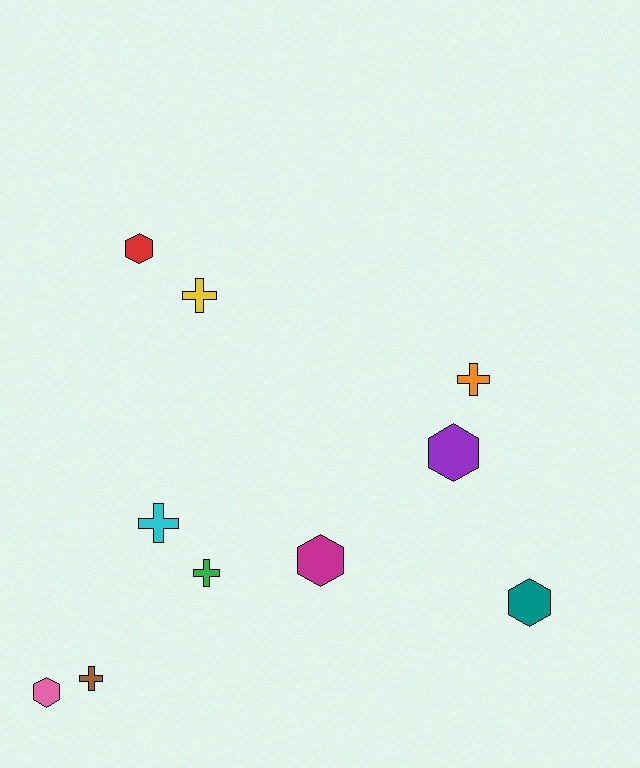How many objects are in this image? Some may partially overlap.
There are 10 objects.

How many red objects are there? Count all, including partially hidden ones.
There is 1 red object.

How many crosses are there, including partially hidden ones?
There are 5 crosses.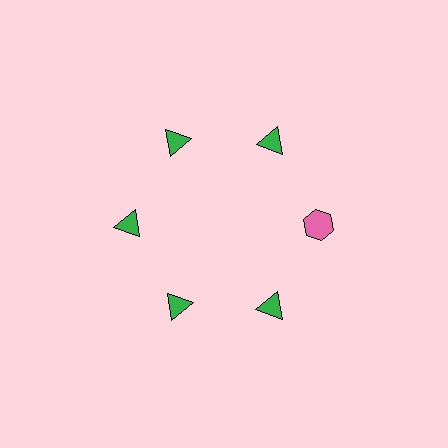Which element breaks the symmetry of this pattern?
The pink hexagon at roughly the 3 o'clock position breaks the symmetry. All other shapes are green triangles.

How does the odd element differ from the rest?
It differs in both color (pink instead of green) and shape (hexagon instead of triangle).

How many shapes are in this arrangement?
There are 6 shapes arranged in a ring pattern.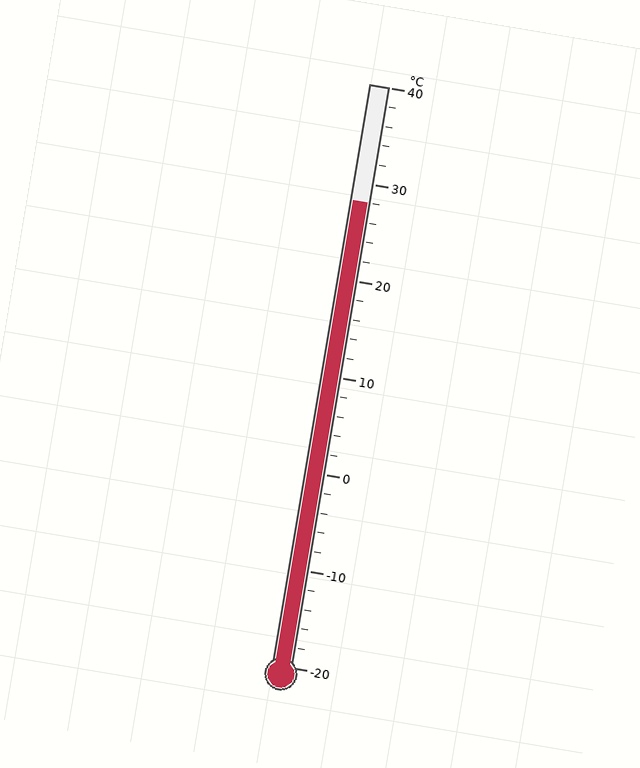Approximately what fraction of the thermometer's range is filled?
The thermometer is filled to approximately 80% of its range.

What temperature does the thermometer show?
The thermometer shows approximately 28°C.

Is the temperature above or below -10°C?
The temperature is above -10°C.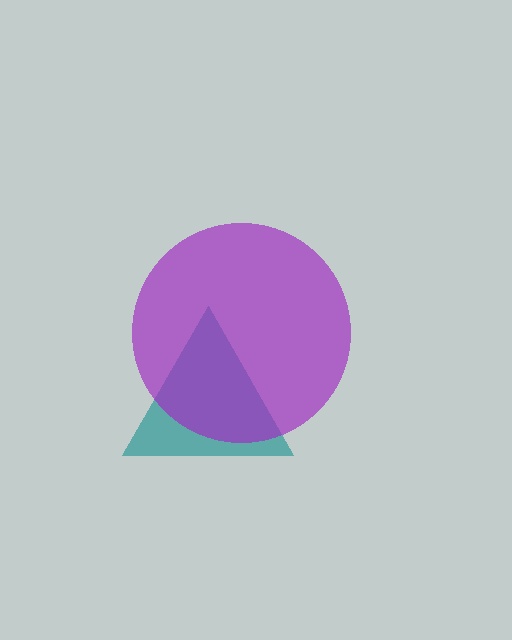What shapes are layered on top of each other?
The layered shapes are: a teal triangle, a purple circle.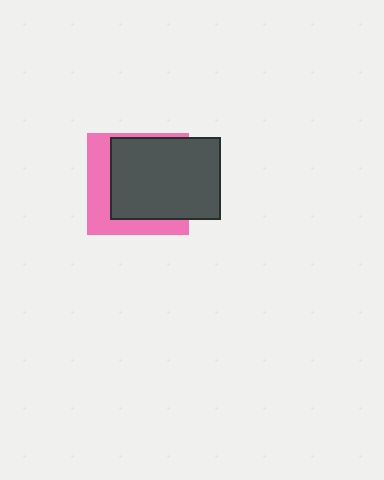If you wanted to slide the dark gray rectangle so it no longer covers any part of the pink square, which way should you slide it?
Slide it toward the upper-right — that is the most direct way to separate the two shapes.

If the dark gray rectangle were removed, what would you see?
You would see the complete pink square.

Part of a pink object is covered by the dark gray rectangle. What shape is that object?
It is a square.